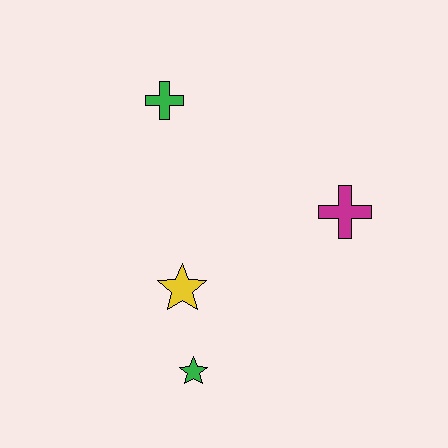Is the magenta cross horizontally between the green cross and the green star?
No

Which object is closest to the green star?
The yellow star is closest to the green star.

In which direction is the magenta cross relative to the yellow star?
The magenta cross is to the right of the yellow star.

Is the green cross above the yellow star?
Yes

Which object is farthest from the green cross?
The green star is farthest from the green cross.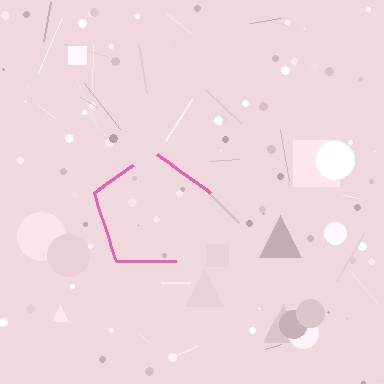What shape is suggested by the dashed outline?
The dashed outline suggests a pentagon.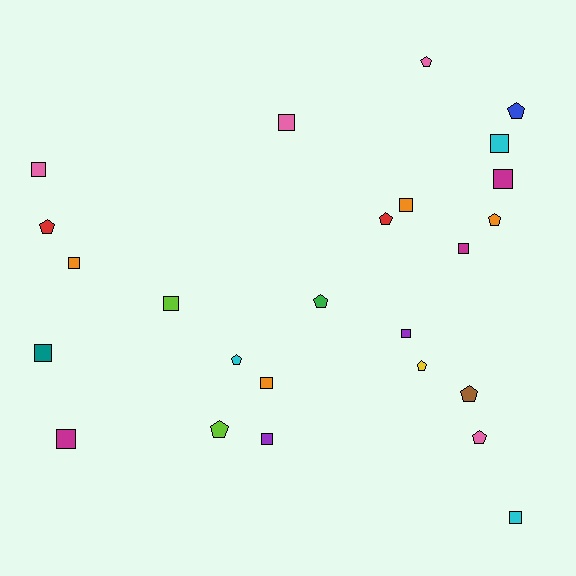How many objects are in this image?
There are 25 objects.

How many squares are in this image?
There are 14 squares.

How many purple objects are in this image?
There are 2 purple objects.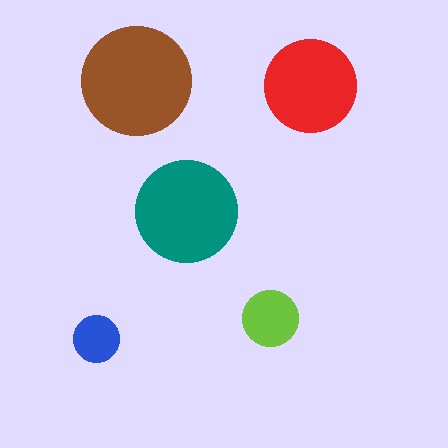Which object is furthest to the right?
The red circle is rightmost.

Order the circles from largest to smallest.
the brown one, the teal one, the red one, the lime one, the blue one.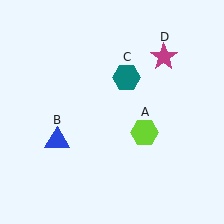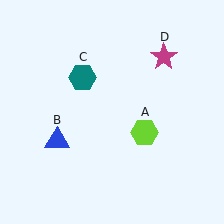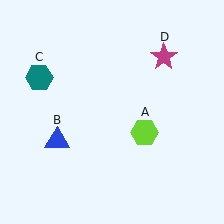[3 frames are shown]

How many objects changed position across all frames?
1 object changed position: teal hexagon (object C).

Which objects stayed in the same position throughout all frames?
Lime hexagon (object A) and blue triangle (object B) and magenta star (object D) remained stationary.